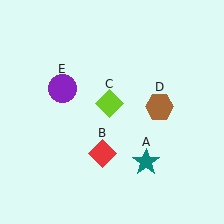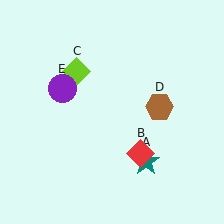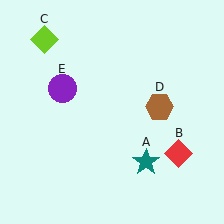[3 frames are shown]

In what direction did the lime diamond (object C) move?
The lime diamond (object C) moved up and to the left.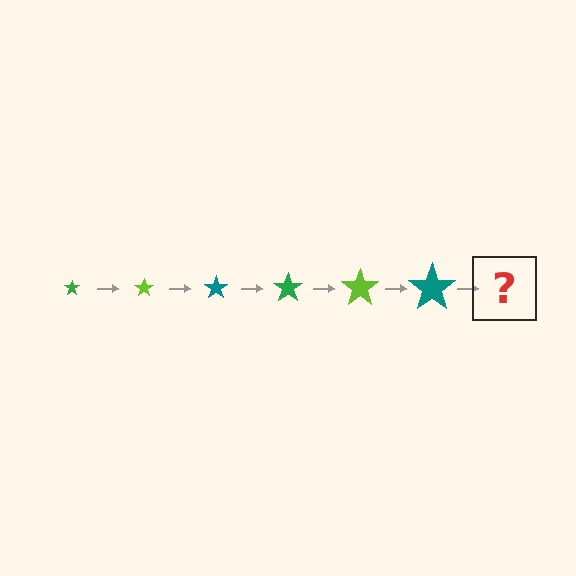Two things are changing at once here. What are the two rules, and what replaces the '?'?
The two rules are that the star grows larger each step and the color cycles through green, lime, and teal. The '?' should be a green star, larger than the previous one.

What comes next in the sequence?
The next element should be a green star, larger than the previous one.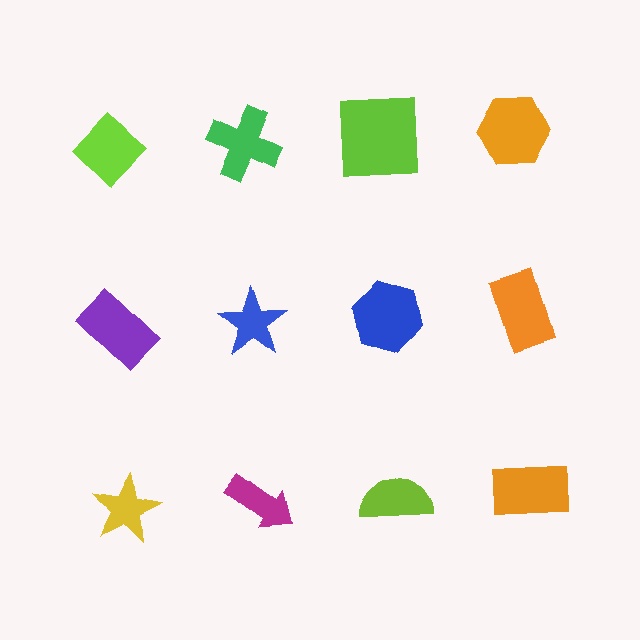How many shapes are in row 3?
4 shapes.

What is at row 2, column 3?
A blue hexagon.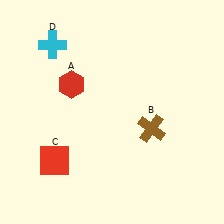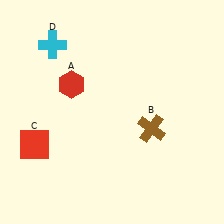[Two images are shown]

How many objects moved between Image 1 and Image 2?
1 object moved between the two images.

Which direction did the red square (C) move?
The red square (C) moved left.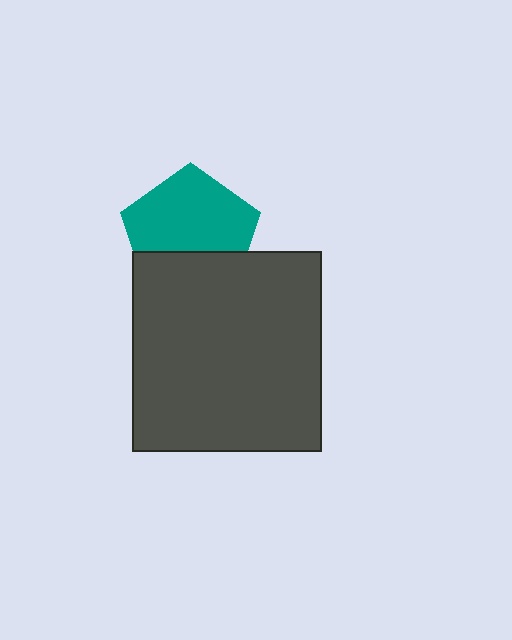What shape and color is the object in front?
The object in front is a dark gray rectangle.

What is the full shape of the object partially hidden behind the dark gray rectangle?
The partially hidden object is a teal pentagon.